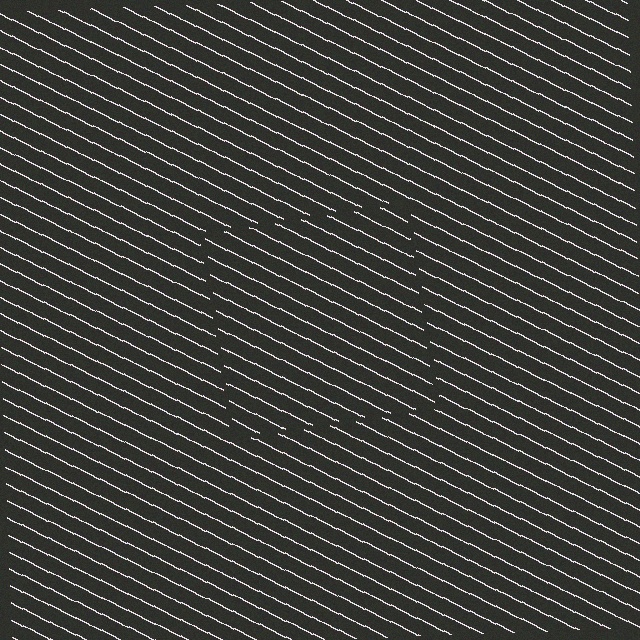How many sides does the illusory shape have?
4 sides — the line-ends trace a square.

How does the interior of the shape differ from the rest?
The interior of the shape contains the same grating, shifted by half a period — the contour is defined by the phase discontinuity where line-ends from the inner and outer gratings abut.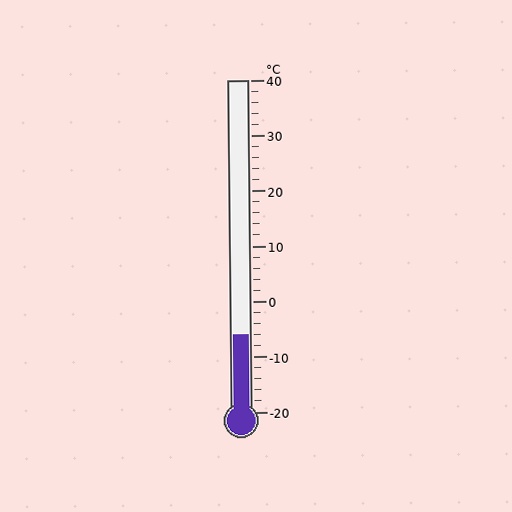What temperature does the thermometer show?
The thermometer shows approximately -6°C.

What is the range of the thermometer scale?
The thermometer scale ranges from -20°C to 40°C.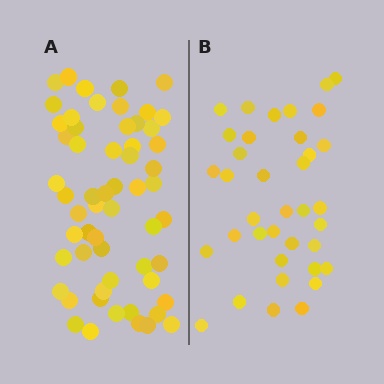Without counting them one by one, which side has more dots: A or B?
Region A (the left region) has more dots.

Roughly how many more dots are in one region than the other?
Region A has approximately 20 more dots than region B.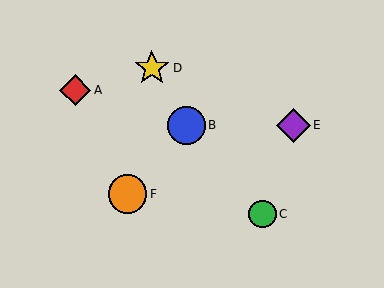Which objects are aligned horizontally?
Objects B, E are aligned horizontally.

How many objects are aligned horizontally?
2 objects (B, E) are aligned horizontally.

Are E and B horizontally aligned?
Yes, both are at y≈125.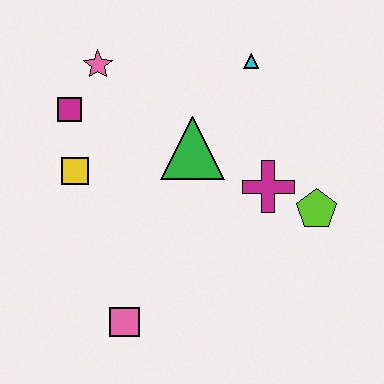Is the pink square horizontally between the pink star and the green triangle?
Yes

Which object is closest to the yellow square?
The magenta square is closest to the yellow square.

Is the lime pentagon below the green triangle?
Yes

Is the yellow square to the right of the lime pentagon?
No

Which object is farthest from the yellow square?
The lime pentagon is farthest from the yellow square.